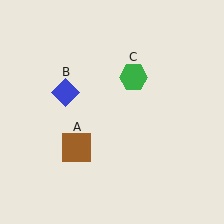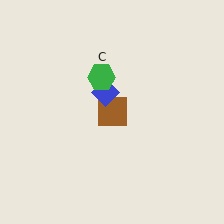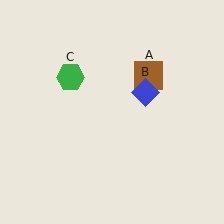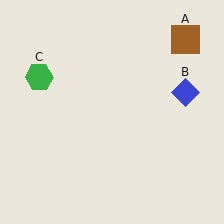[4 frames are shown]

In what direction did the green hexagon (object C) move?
The green hexagon (object C) moved left.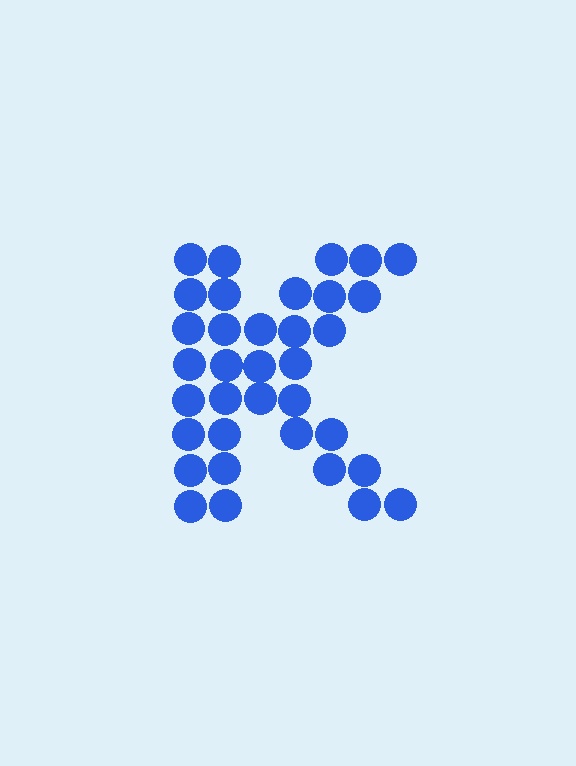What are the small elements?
The small elements are circles.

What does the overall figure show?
The overall figure shows the letter K.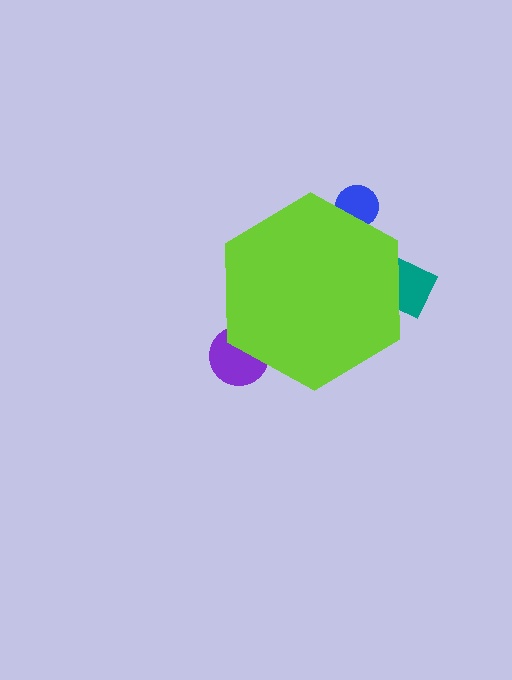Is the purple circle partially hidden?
Yes, the purple circle is partially hidden behind the lime hexagon.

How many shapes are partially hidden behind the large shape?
3 shapes are partially hidden.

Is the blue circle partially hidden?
Yes, the blue circle is partially hidden behind the lime hexagon.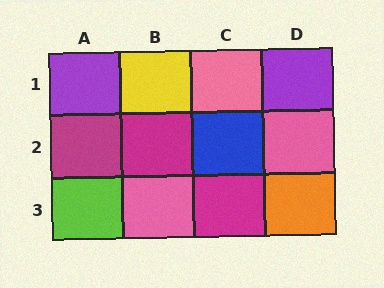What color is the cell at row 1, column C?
Pink.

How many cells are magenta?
3 cells are magenta.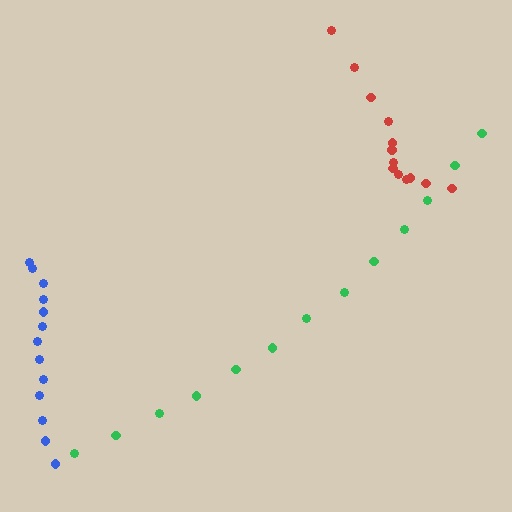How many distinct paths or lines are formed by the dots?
There are 3 distinct paths.